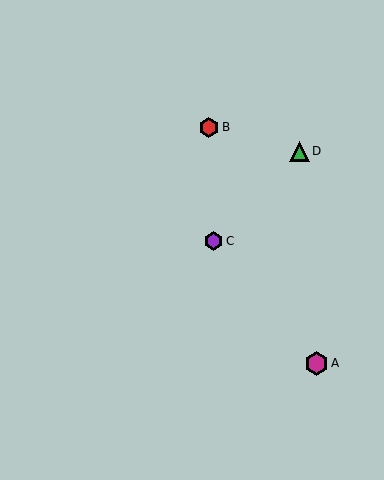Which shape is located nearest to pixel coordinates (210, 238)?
The purple hexagon (labeled C) at (213, 241) is nearest to that location.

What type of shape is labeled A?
Shape A is a magenta hexagon.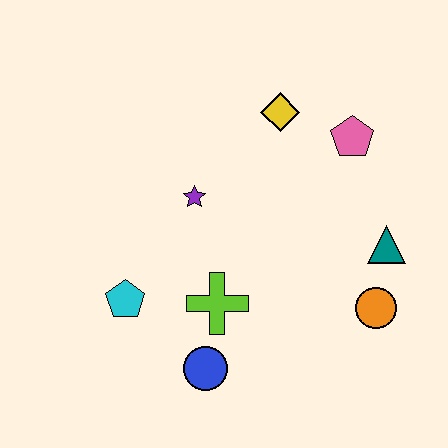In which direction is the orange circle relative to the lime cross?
The orange circle is to the right of the lime cross.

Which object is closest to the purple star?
The lime cross is closest to the purple star.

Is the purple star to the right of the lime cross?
No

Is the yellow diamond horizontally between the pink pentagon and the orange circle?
No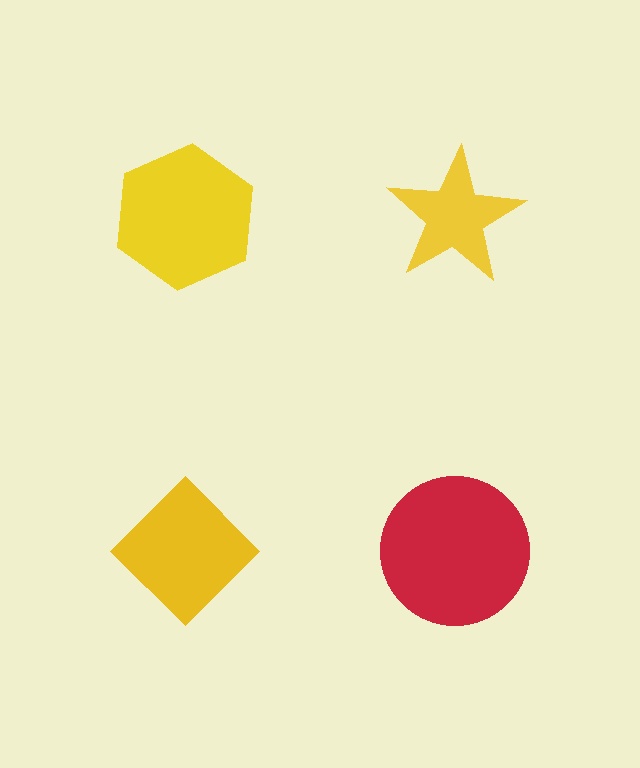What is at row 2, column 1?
A yellow diamond.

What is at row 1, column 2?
A yellow star.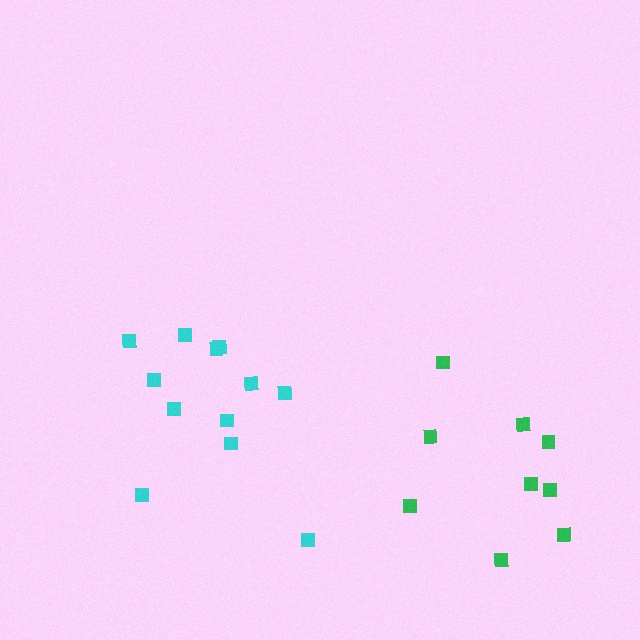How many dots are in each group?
Group 1: 9 dots, Group 2: 12 dots (21 total).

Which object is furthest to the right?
The green cluster is rightmost.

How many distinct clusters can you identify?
There are 2 distinct clusters.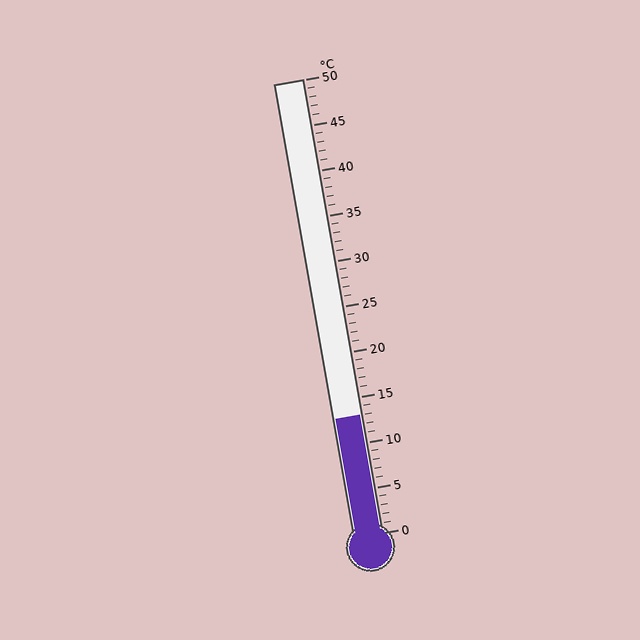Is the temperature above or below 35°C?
The temperature is below 35°C.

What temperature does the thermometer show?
The thermometer shows approximately 13°C.